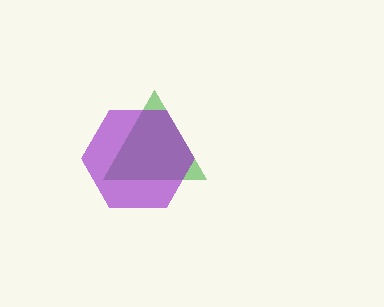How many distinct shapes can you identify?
There are 2 distinct shapes: a green triangle, a purple hexagon.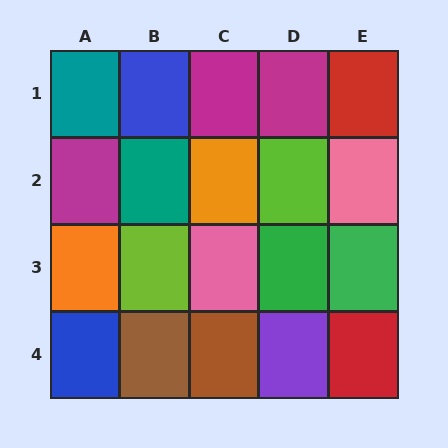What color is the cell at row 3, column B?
Lime.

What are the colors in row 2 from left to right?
Magenta, teal, orange, lime, pink.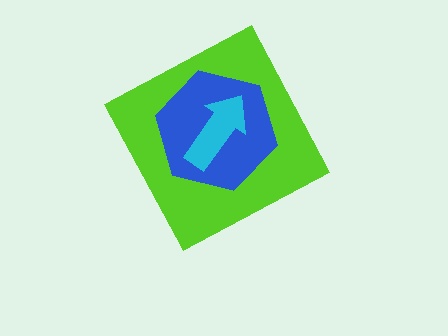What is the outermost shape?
The lime diamond.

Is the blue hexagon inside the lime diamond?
Yes.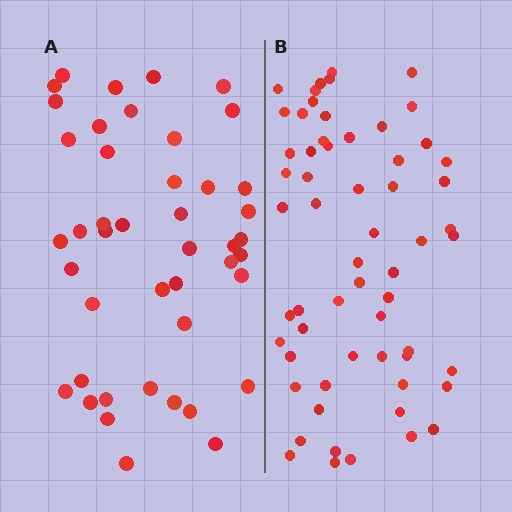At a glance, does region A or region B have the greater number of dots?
Region B (the right region) has more dots.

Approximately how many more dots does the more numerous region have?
Region B has approximately 15 more dots than region A.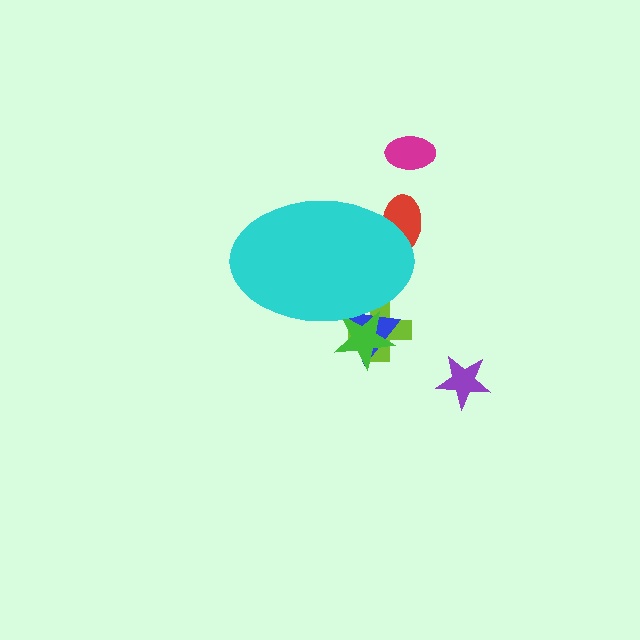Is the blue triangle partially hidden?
Yes, the blue triangle is partially hidden behind the cyan ellipse.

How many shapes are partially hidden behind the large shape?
4 shapes are partially hidden.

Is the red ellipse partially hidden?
Yes, the red ellipse is partially hidden behind the cyan ellipse.